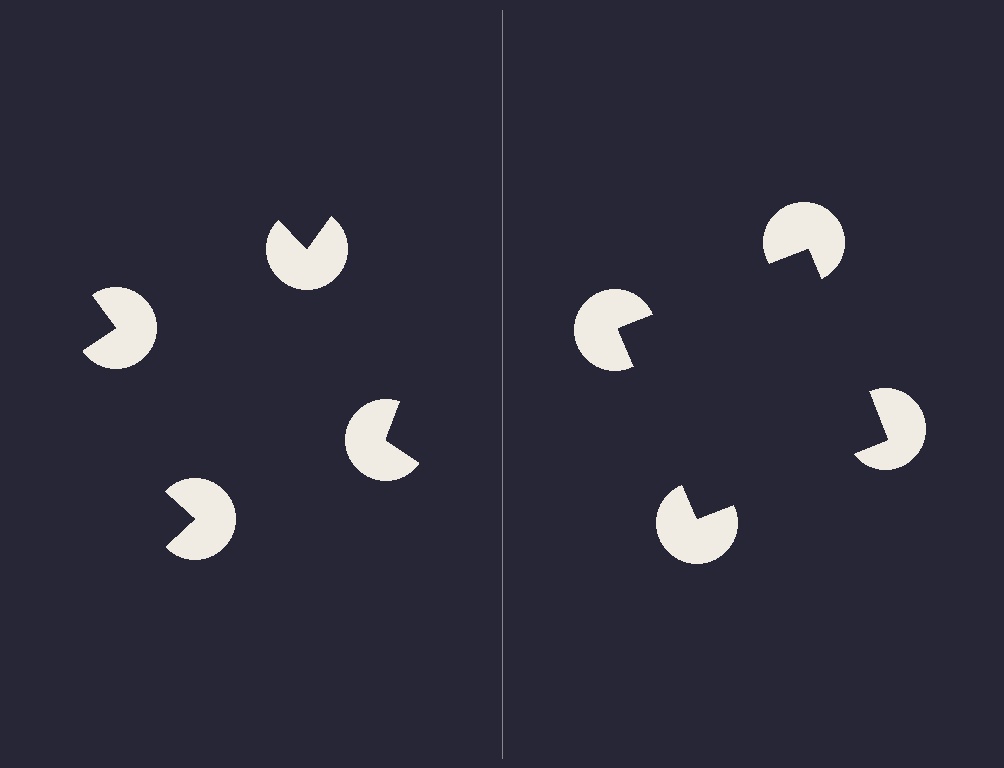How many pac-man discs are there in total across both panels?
8 — 4 on each side.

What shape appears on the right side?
An illusory square.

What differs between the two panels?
The pac-man discs are positioned identically on both sides; only the wedge orientations differ. On the right they align to a square; on the left they are misaligned.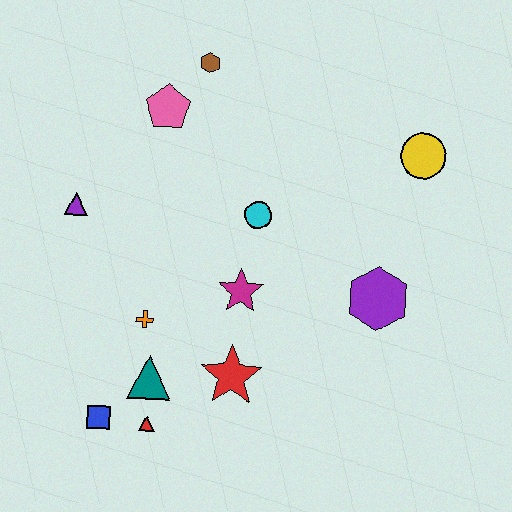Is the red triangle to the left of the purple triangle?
No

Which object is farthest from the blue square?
The yellow circle is farthest from the blue square.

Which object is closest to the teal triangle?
The red triangle is closest to the teal triangle.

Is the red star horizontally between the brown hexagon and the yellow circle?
Yes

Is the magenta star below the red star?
No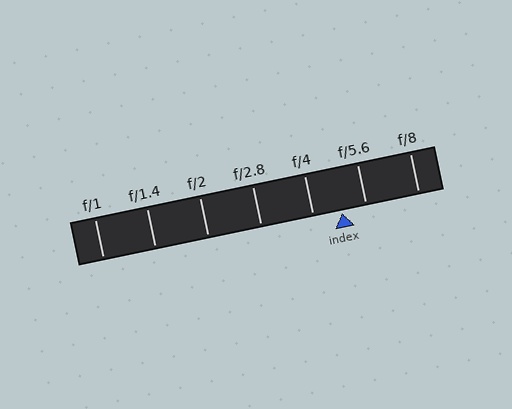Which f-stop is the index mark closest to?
The index mark is closest to f/5.6.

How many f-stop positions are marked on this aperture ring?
There are 7 f-stop positions marked.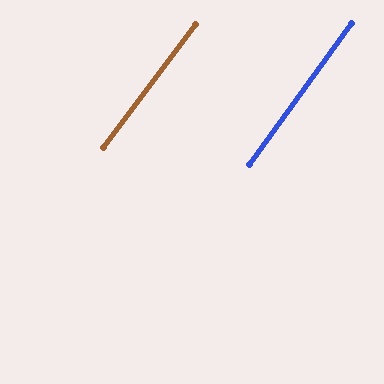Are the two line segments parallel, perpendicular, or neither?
Parallel — their directions differ by only 0.7°.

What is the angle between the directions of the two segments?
Approximately 1 degree.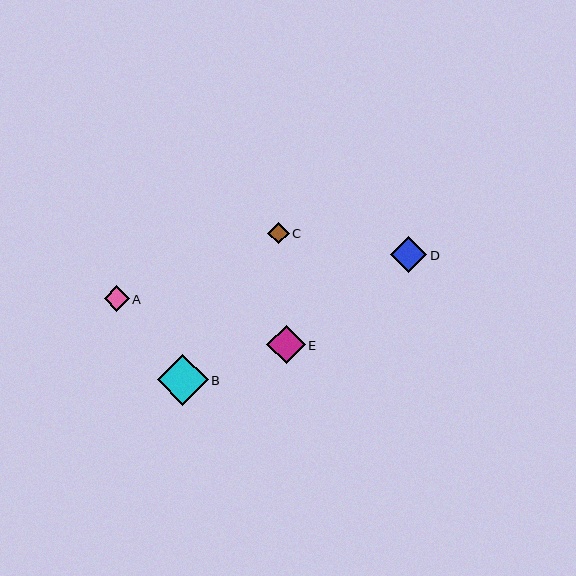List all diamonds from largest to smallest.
From largest to smallest: B, E, D, A, C.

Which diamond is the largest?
Diamond B is the largest with a size of approximately 51 pixels.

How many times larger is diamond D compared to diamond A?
Diamond D is approximately 1.4 times the size of diamond A.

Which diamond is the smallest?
Diamond C is the smallest with a size of approximately 21 pixels.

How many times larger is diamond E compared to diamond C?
Diamond E is approximately 1.8 times the size of diamond C.